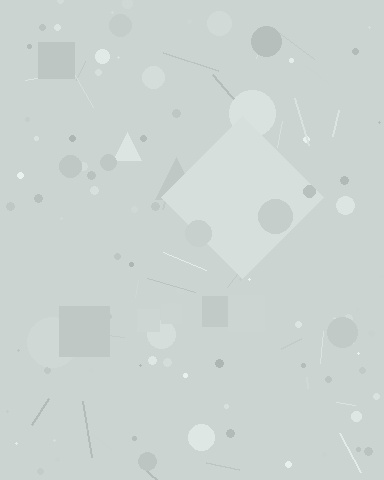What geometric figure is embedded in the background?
A diamond is embedded in the background.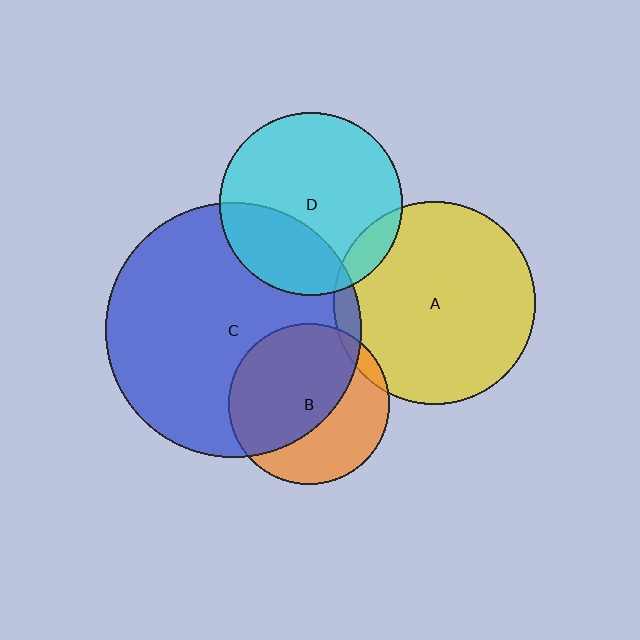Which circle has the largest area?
Circle C (blue).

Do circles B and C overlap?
Yes.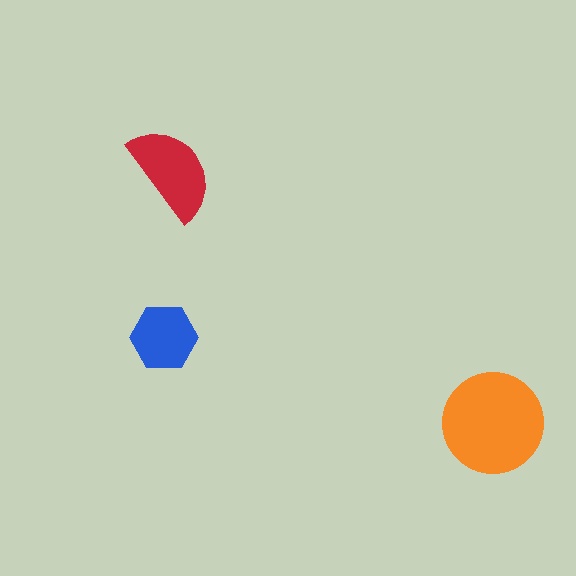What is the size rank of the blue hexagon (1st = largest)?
3rd.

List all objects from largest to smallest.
The orange circle, the red semicircle, the blue hexagon.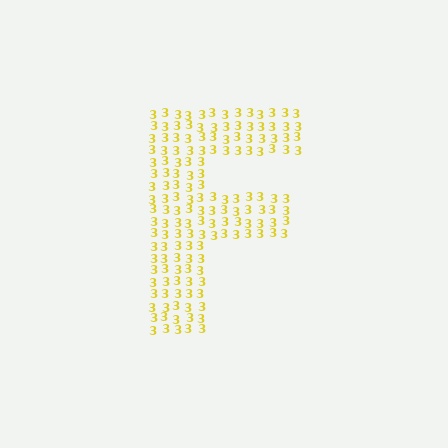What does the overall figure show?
The overall figure shows the letter F.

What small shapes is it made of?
It is made of small digit 3's.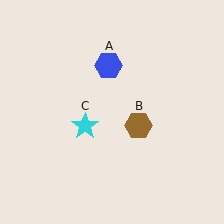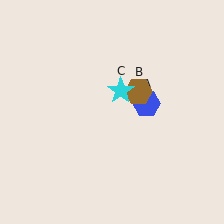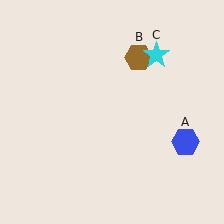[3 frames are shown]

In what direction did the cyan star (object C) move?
The cyan star (object C) moved up and to the right.